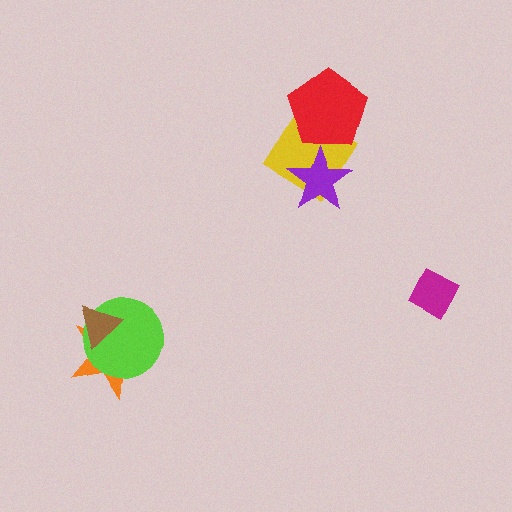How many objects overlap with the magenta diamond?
0 objects overlap with the magenta diamond.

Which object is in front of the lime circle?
The brown triangle is in front of the lime circle.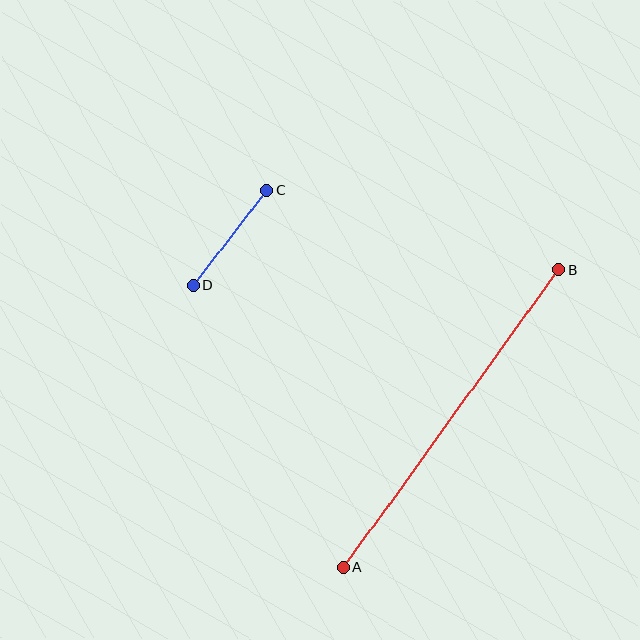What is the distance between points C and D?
The distance is approximately 120 pixels.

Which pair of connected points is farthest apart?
Points A and B are farthest apart.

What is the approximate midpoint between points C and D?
The midpoint is at approximately (230, 238) pixels.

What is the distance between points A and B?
The distance is approximately 368 pixels.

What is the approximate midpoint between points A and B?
The midpoint is at approximately (451, 419) pixels.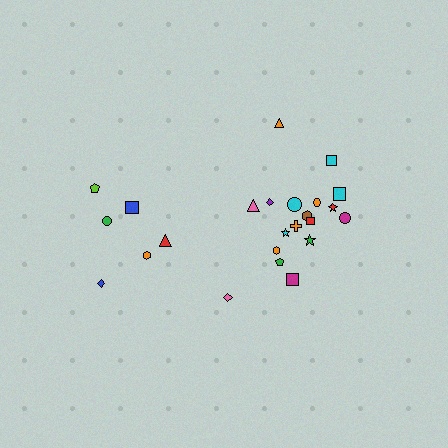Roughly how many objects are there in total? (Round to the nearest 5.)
Roughly 25 objects in total.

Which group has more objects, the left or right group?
The right group.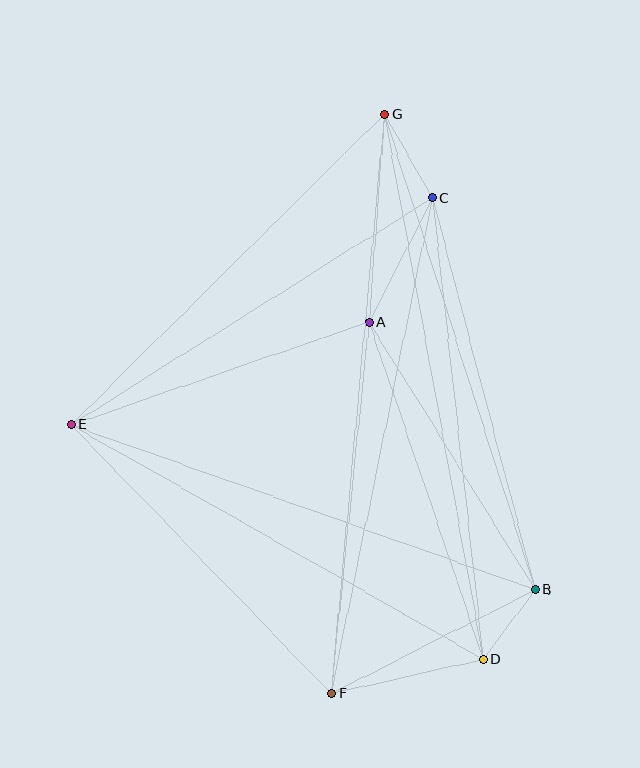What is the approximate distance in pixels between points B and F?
The distance between B and F is approximately 228 pixels.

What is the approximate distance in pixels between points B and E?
The distance between B and E is approximately 493 pixels.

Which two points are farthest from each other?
Points F and G are farthest from each other.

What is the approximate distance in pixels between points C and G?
The distance between C and G is approximately 97 pixels.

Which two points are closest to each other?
Points B and D are closest to each other.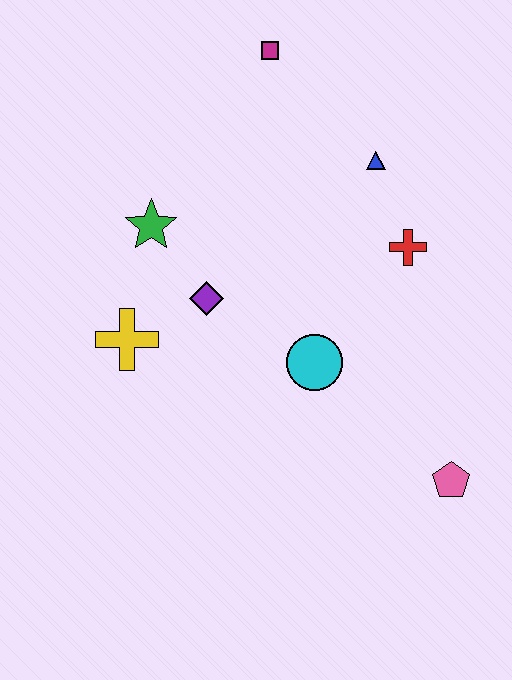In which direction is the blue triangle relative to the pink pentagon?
The blue triangle is above the pink pentagon.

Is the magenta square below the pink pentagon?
No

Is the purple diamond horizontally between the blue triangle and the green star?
Yes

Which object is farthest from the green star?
The pink pentagon is farthest from the green star.